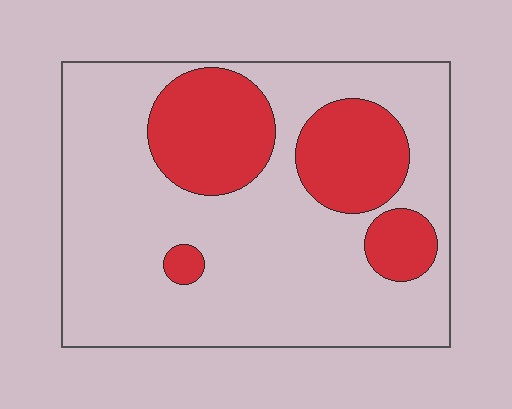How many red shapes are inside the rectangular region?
4.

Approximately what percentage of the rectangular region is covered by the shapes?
Approximately 25%.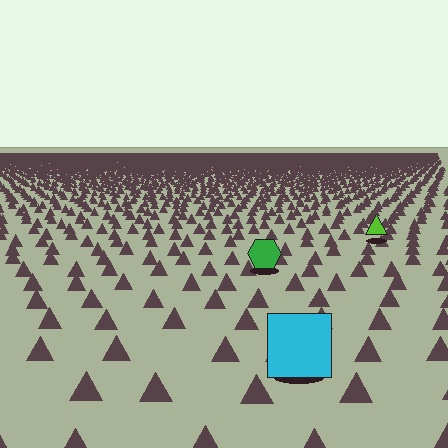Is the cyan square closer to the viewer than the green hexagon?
Yes. The cyan square is closer — you can tell from the texture gradient: the ground texture is coarser near it.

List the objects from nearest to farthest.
From nearest to farthest: the cyan square, the green hexagon, the lime triangle.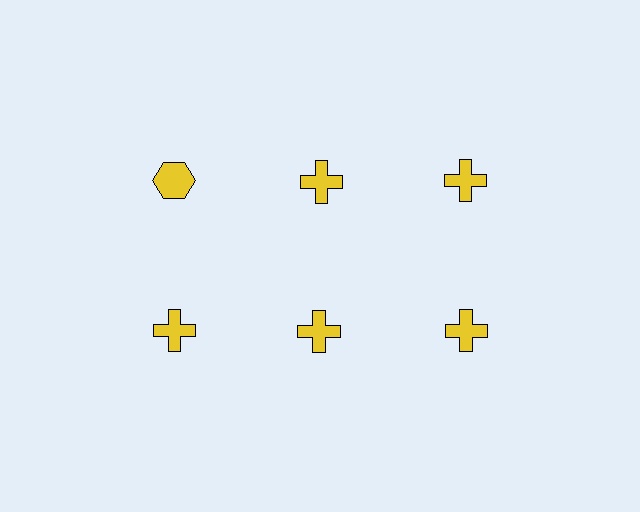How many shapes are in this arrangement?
There are 6 shapes arranged in a grid pattern.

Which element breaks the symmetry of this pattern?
The yellow hexagon in the top row, leftmost column breaks the symmetry. All other shapes are yellow crosses.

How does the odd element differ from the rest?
It has a different shape: hexagon instead of cross.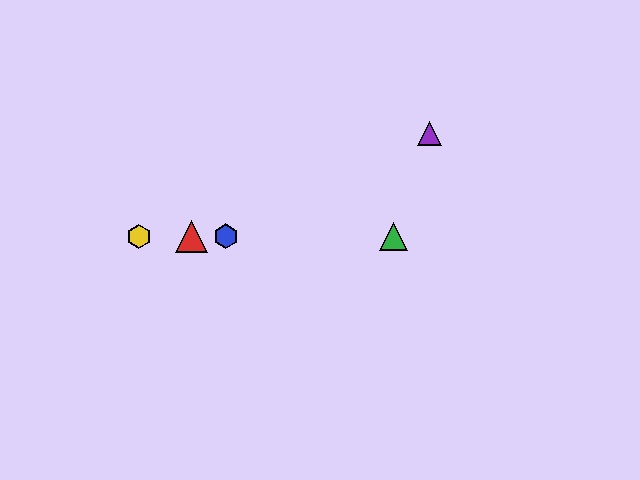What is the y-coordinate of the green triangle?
The green triangle is at y≈236.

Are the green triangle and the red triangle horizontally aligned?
Yes, both are at y≈236.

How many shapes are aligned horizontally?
4 shapes (the red triangle, the blue hexagon, the green triangle, the yellow hexagon) are aligned horizontally.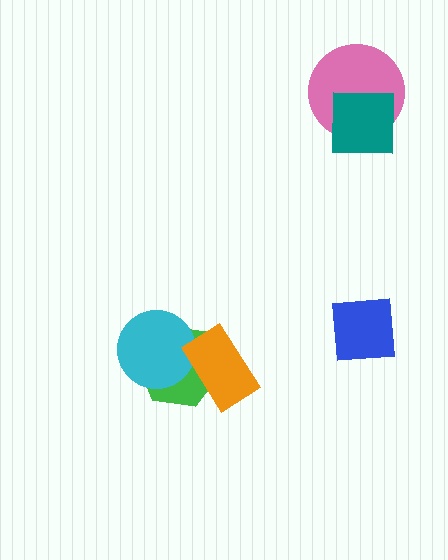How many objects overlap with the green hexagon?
2 objects overlap with the green hexagon.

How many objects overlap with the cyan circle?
2 objects overlap with the cyan circle.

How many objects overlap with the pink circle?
1 object overlaps with the pink circle.